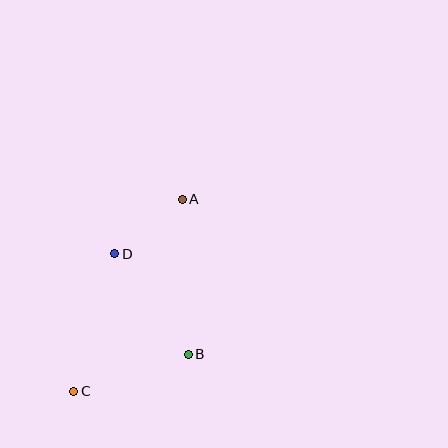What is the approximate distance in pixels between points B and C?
The distance between B and C is approximately 121 pixels.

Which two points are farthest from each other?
Points A and C are farthest from each other.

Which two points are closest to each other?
Points A and D are closest to each other.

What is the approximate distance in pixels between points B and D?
The distance between B and D is approximately 124 pixels.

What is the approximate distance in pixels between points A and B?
The distance between A and B is approximately 155 pixels.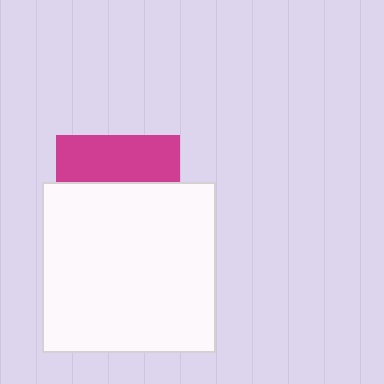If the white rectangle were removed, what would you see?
You would see the complete magenta square.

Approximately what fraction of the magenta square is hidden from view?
Roughly 63% of the magenta square is hidden behind the white rectangle.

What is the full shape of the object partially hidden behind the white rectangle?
The partially hidden object is a magenta square.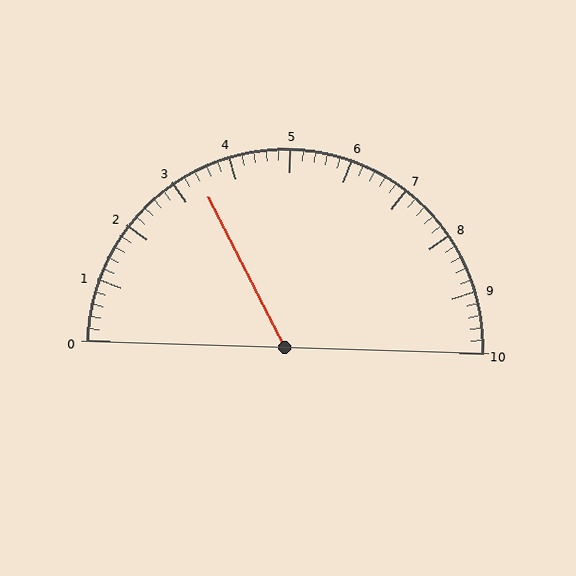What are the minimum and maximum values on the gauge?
The gauge ranges from 0 to 10.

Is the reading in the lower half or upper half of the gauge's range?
The reading is in the lower half of the range (0 to 10).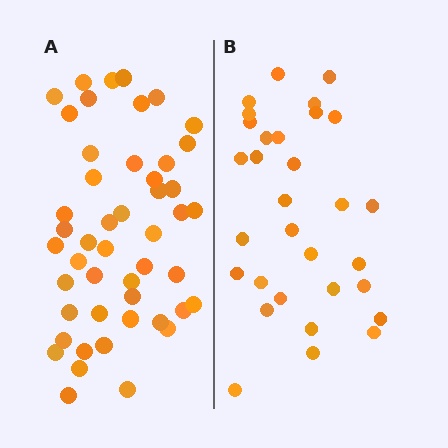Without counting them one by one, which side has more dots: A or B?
Region A (the left region) has more dots.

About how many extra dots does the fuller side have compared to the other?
Region A has approximately 15 more dots than region B.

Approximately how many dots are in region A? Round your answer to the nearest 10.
About 50 dots. (The exact count is 48, which rounds to 50.)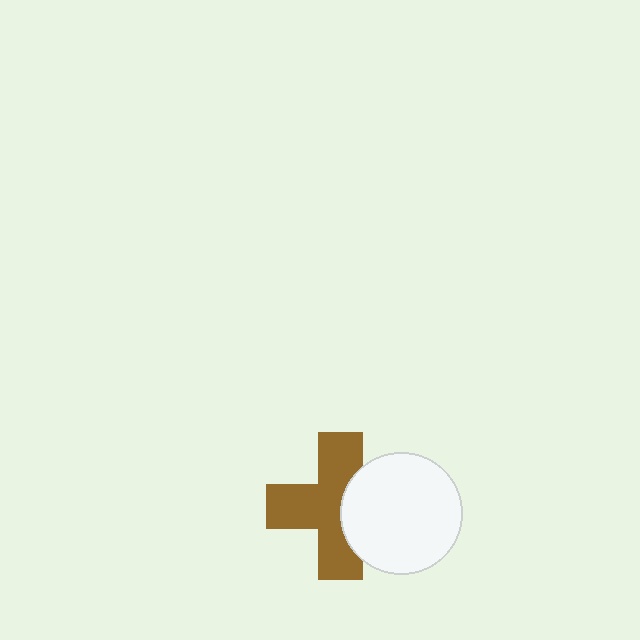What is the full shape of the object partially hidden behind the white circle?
The partially hidden object is a brown cross.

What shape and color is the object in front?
The object in front is a white circle.